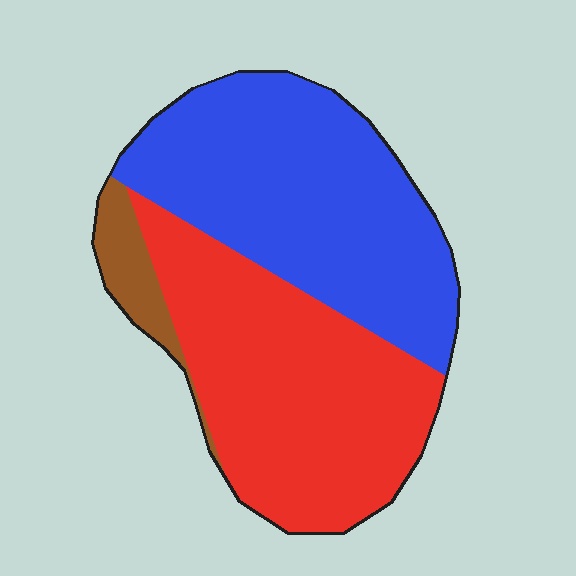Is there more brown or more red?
Red.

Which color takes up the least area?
Brown, at roughly 5%.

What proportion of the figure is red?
Red covers roughly 45% of the figure.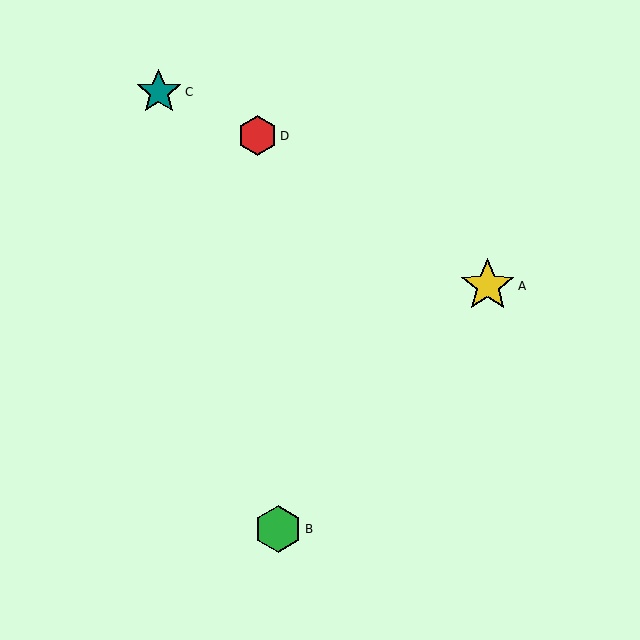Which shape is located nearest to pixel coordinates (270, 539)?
The green hexagon (labeled B) at (278, 529) is nearest to that location.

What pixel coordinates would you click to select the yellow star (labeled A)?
Click at (488, 286) to select the yellow star A.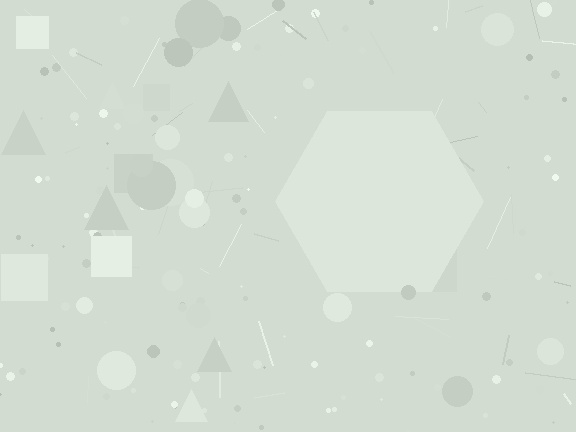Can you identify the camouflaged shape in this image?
The camouflaged shape is a hexagon.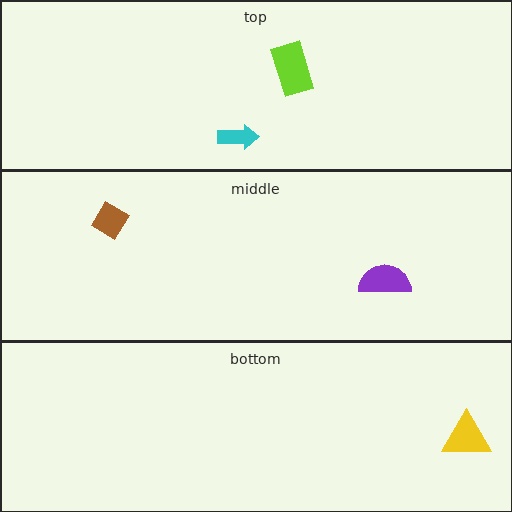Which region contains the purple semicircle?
The middle region.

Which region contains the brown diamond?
The middle region.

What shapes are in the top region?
The cyan arrow, the lime rectangle.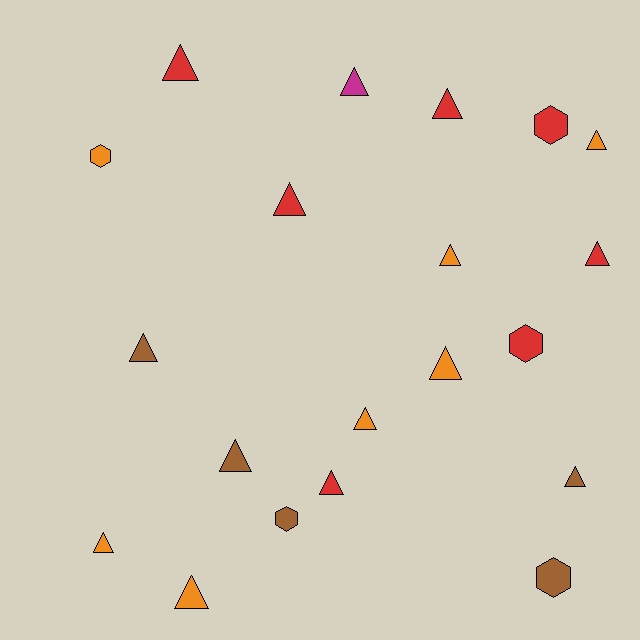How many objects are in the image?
There are 20 objects.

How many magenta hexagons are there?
There are no magenta hexagons.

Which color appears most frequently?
Red, with 7 objects.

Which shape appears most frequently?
Triangle, with 15 objects.